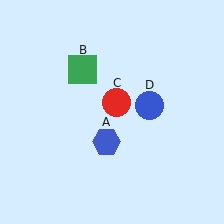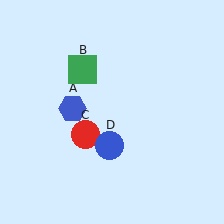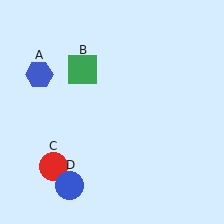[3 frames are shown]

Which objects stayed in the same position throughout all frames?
Green square (object B) remained stationary.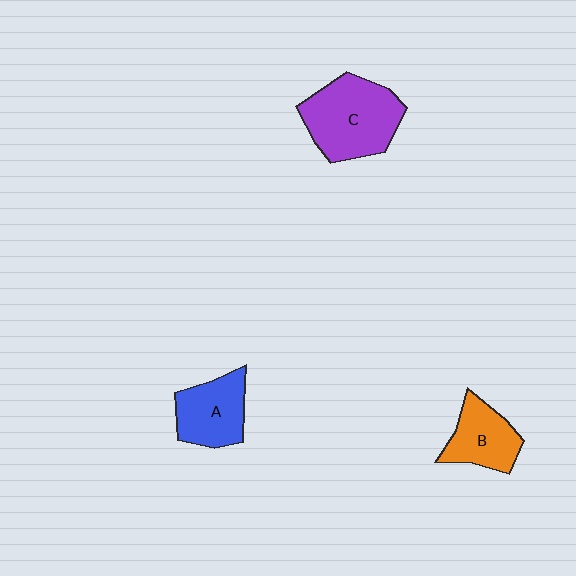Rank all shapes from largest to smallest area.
From largest to smallest: C (purple), A (blue), B (orange).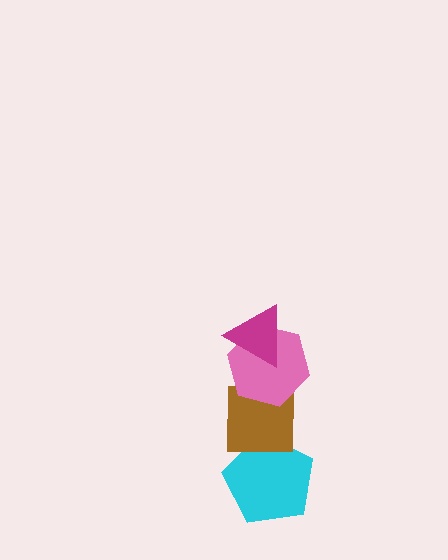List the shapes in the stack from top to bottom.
From top to bottom: the magenta triangle, the pink hexagon, the brown square, the cyan pentagon.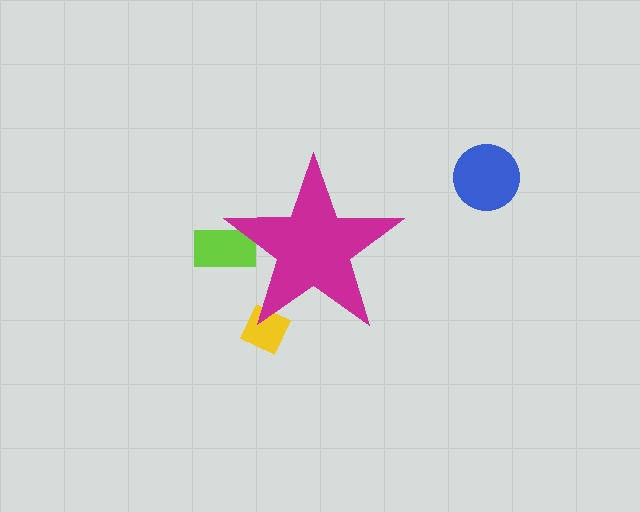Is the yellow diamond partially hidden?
Yes, the yellow diamond is partially hidden behind the magenta star.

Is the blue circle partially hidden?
No, the blue circle is fully visible.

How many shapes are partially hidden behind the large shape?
2 shapes are partially hidden.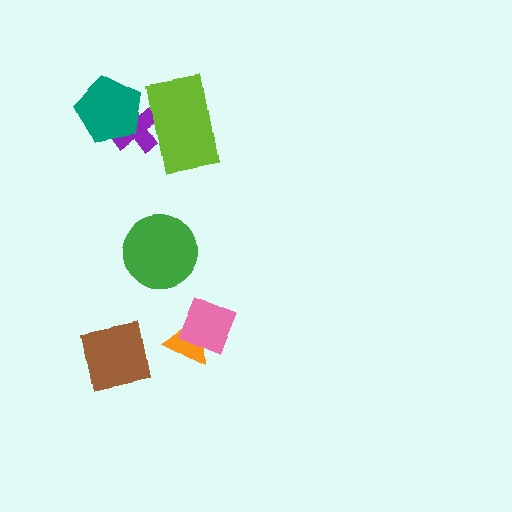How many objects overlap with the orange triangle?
1 object overlaps with the orange triangle.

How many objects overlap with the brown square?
0 objects overlap with the brown square.